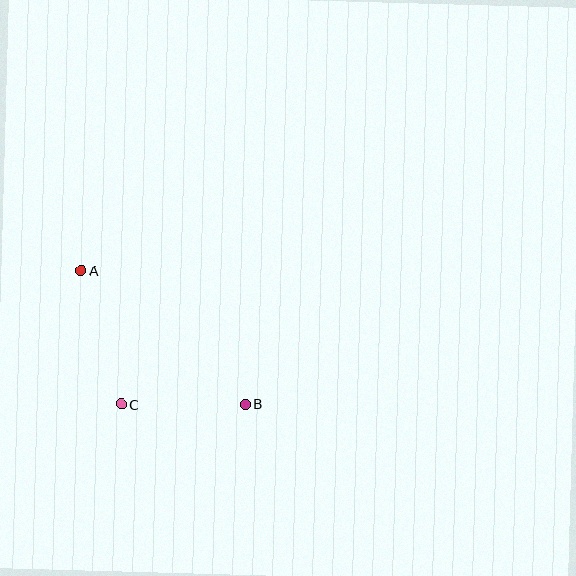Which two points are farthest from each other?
Points A and B are farthest from each other.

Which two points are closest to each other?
Points B and C are closest to each other.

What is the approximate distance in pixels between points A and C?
The distance between A and C is approximately 140 pixels.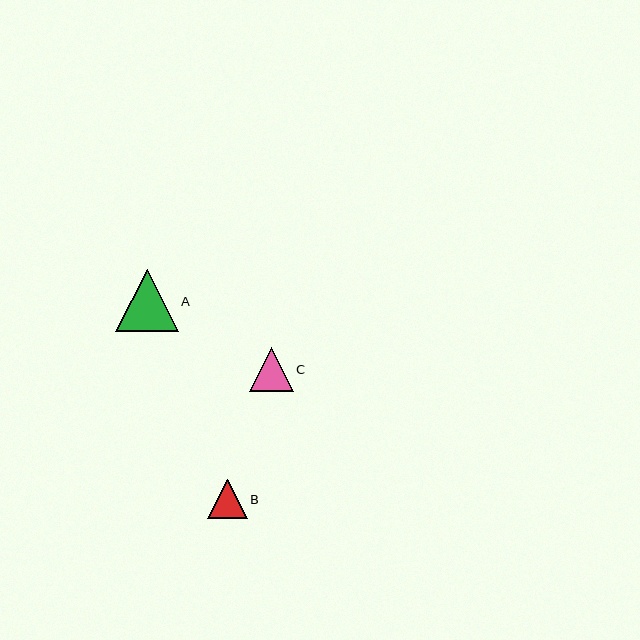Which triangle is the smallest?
Triangle B is the smallest with a size of approximately 39 pixels.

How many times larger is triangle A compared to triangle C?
Triangle A is approximately 1.4 times the size of triangle C.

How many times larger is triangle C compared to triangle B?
Triangle C is approximately 1.1 times the size of triangle B.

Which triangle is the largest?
Triangle A is the largest with a size of approximately 62 pixels.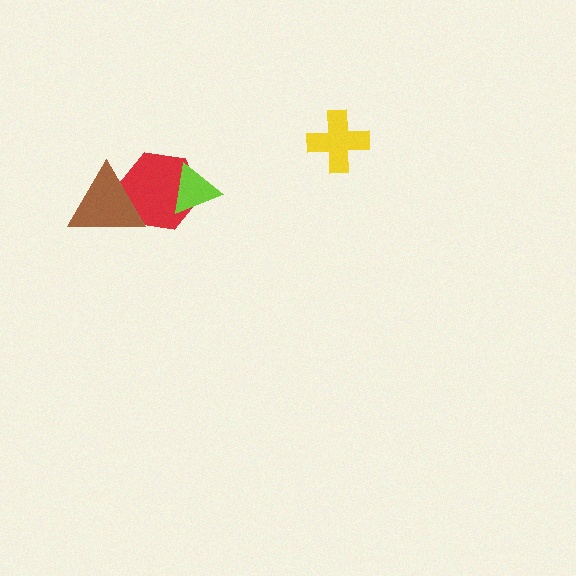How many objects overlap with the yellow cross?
0 objects overlap with the yellow cross.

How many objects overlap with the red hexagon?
2 objects overlap with the red hexagon.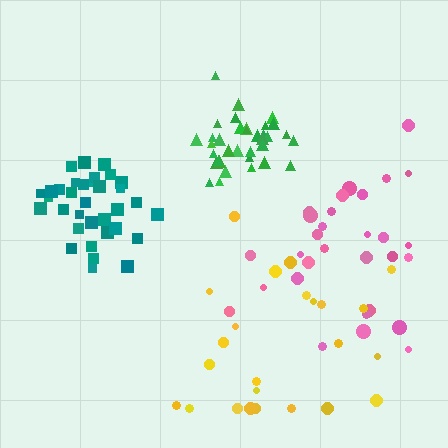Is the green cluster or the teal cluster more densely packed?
Green.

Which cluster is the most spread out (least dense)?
Yellow.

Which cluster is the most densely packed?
Green.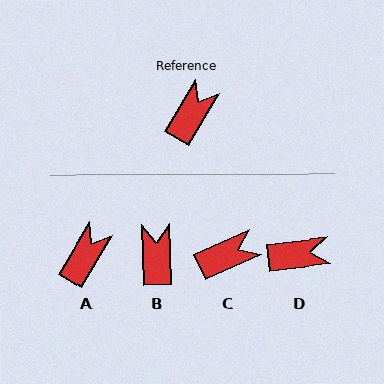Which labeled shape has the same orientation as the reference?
A.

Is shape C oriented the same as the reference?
No, it is off by about 36 degrees.